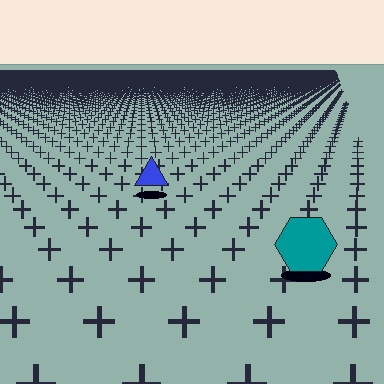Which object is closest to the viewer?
The teal hexagon is closest. The texture marks near it are larger and more spread out.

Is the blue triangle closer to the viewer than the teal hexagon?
No. The teal hexagon is closer — you can tell from the texture gradient: the ground texture is coarser near it.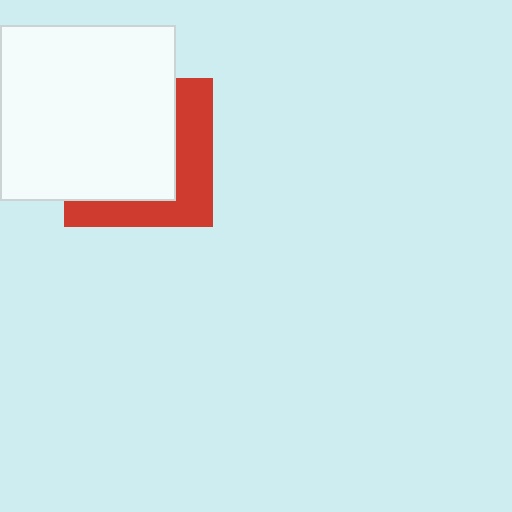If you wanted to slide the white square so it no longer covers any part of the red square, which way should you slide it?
Slide it toward the upper-left — that is the most direct way to separate the two shapes.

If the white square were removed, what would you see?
You would see the complete red square.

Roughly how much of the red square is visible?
A small part of it is visible (roughly 38%).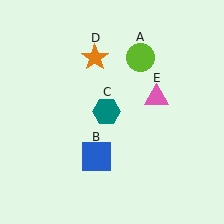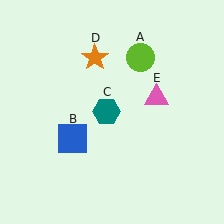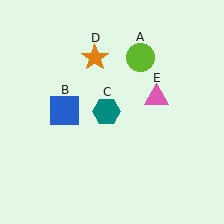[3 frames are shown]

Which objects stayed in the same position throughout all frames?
Lime circle (object A) and teal hexagon (object C) and orange star (object D) and pink triangle (object E) remained stationary.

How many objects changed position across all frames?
1 object changed position: blue square (object B).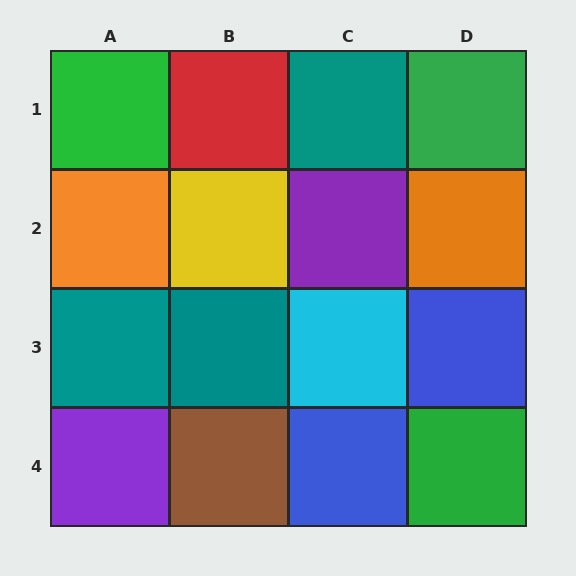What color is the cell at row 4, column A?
Purple.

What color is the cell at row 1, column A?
Green.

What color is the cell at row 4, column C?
Blue.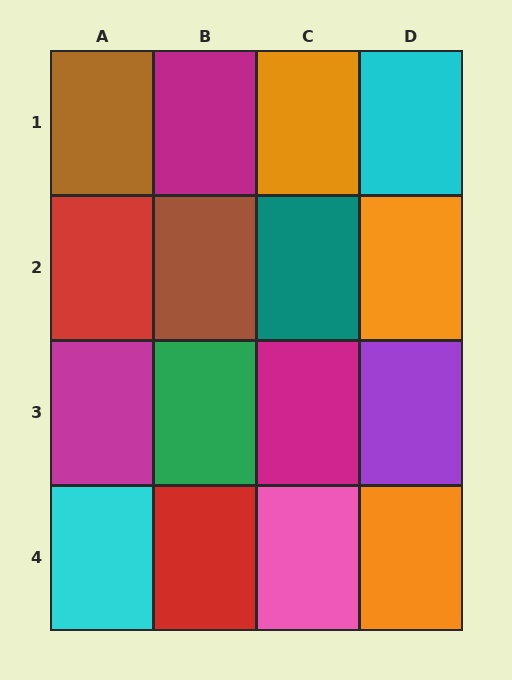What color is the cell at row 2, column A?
Red.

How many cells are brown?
2 cells are brown.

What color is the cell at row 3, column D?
Purple.